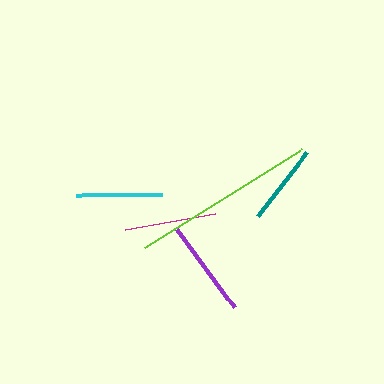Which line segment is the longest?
The lime line is the longest at approximately 185 pixels.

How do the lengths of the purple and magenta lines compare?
The purple and magenta lines are approximately the same length.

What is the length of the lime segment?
The lime segment is approximately 185 pixels long.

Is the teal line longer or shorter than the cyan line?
The cyan line is longer than the teal line.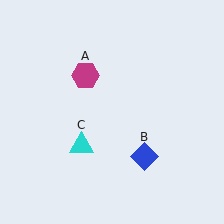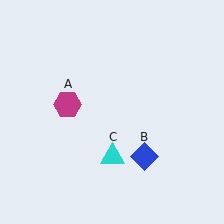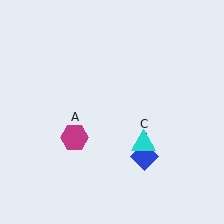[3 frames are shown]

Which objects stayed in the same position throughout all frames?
Blue diamond (object B) remained stationary.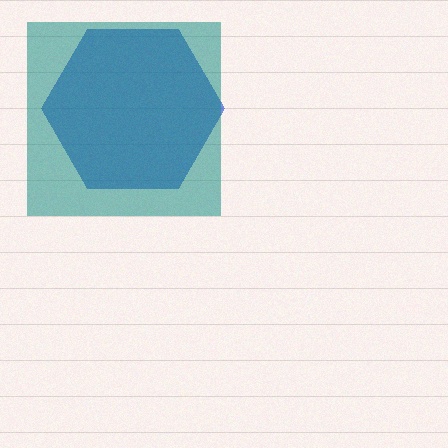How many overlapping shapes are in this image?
There are 2 overlapping shapes in the image.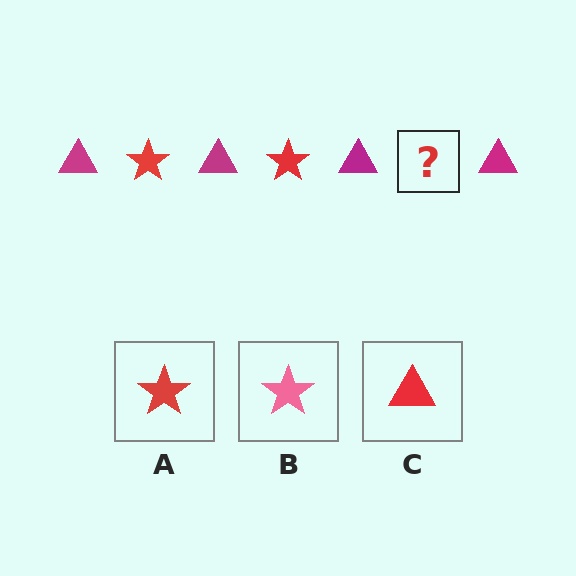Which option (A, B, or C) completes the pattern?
A.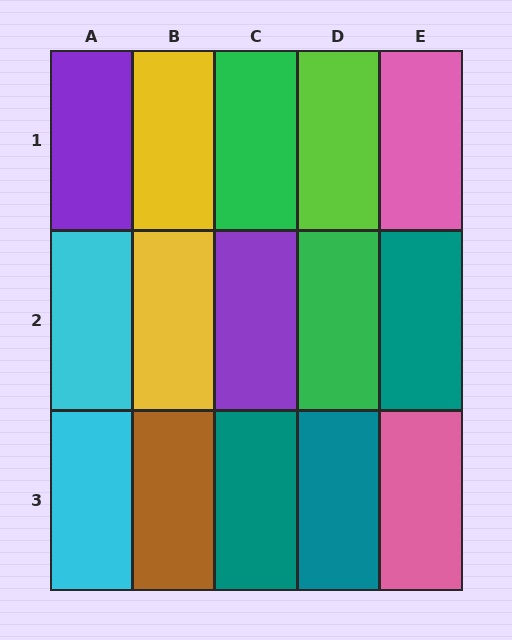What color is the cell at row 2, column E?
Teal.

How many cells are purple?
2 cells are purple.